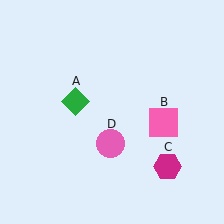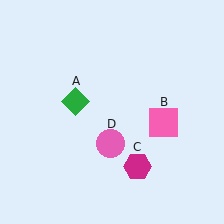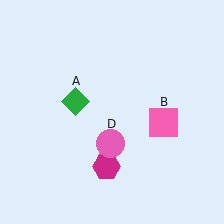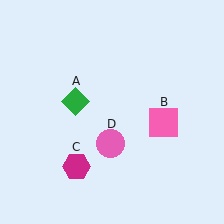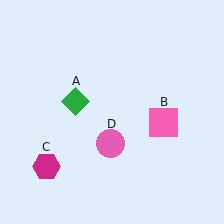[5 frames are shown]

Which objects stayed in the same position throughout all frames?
Green diamond (object A) and pink square (object B) and pink circle (object D) remained stationary.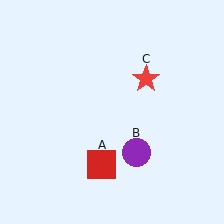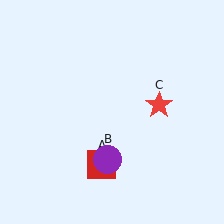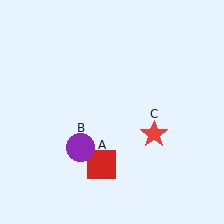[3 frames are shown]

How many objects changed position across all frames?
2 objects changed position: purple circle (object B), red star (object C).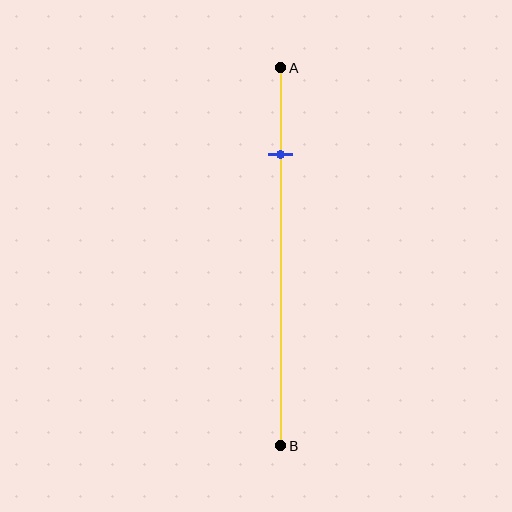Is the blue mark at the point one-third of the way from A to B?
No, the mark is at about 25% from A, not at the 33% one-third point.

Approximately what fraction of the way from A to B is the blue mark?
The blue mark is approximately 25% of the way from A to B.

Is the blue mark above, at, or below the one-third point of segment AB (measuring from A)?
The blue mark is above the one-third point of segment AB.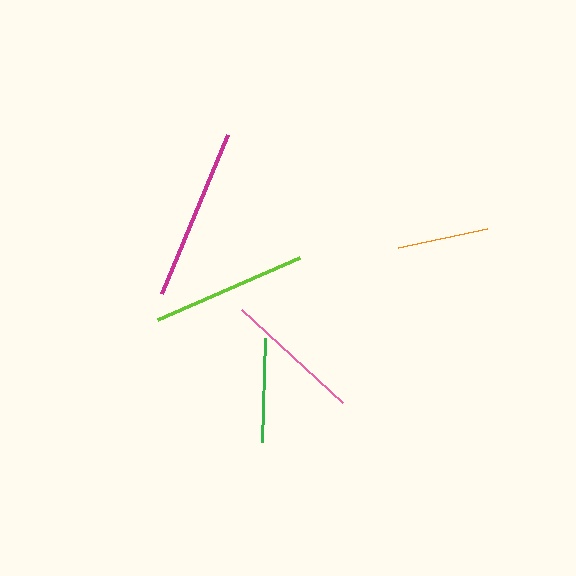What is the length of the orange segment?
The orange segment is approximately 91 pixels long.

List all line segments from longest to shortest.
From longest to shortest: magenta, lime, pink, green, orange.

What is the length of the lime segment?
The lime segment is approximately 155 pixels long.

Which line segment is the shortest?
The orange line is the shortest at approximately 91 pixels.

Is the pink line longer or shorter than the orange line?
The pink line is longer than the orange line.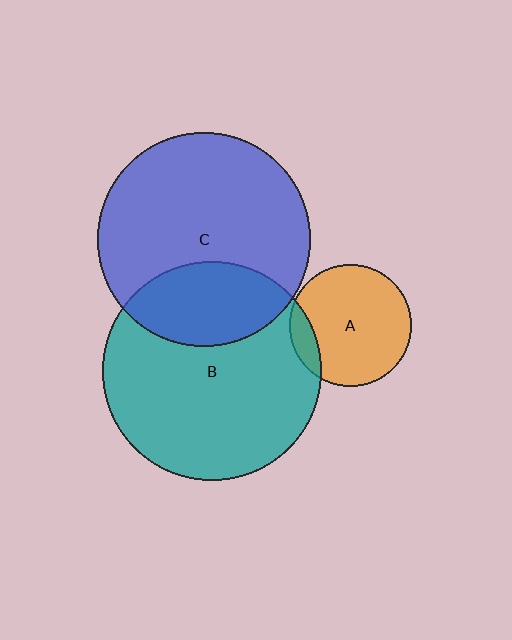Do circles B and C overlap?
Yes.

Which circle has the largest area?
Circle B (teal).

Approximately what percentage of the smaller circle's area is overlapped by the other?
Approximately 30%.